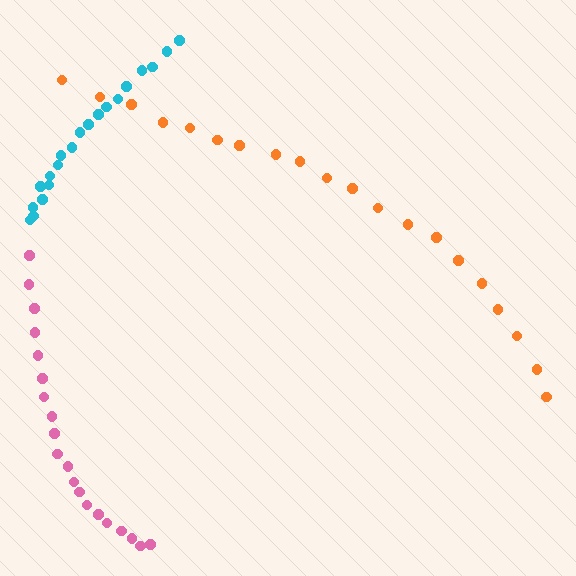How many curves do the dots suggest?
There are 3 distinct paths.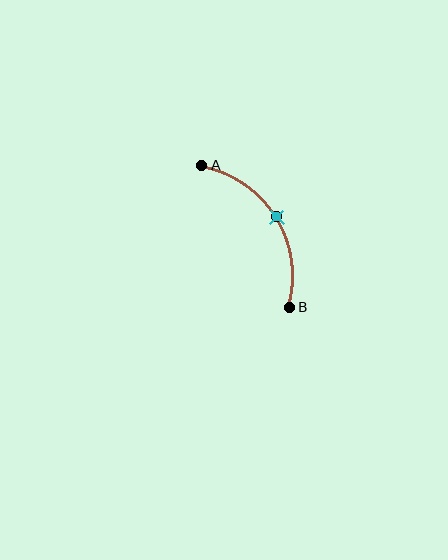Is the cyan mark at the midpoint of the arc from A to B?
Yes. The cyan mark lies on the arc at equal arc-length from both A and B — it is the arc midpoint.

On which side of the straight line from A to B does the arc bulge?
The arc bulges to the right of the straight line connecting A and B.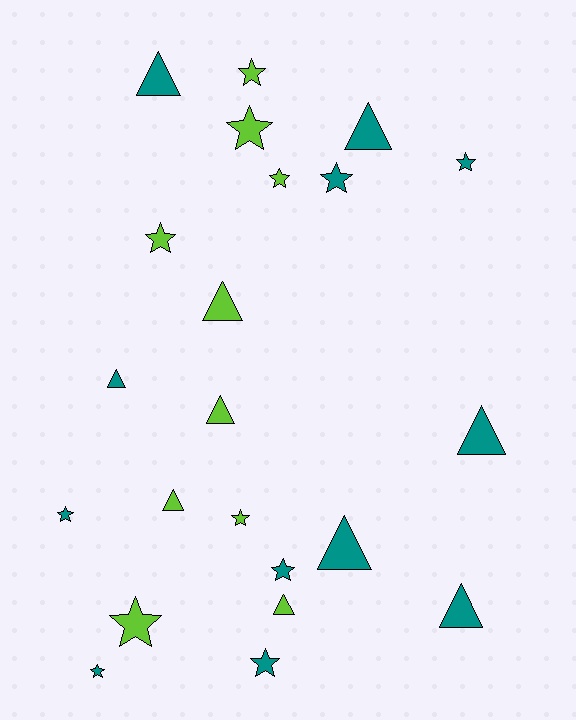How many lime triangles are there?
There are 4 lime triangles.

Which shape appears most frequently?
Star, with 12 objects.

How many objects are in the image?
There are 22 objects.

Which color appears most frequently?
Teal, with 12 objects.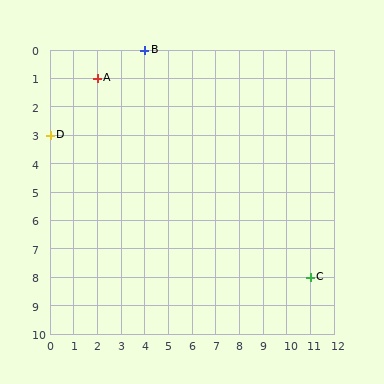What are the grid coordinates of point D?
Point D is at grid coordinates (0, 3).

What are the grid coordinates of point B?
Point B is at grid coordinates (4, 0).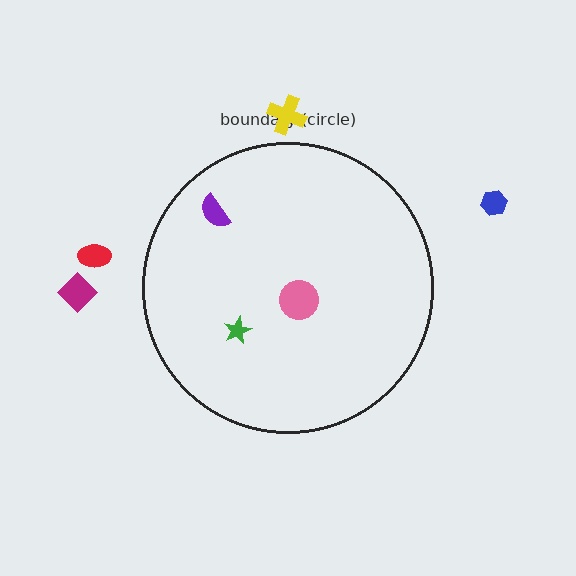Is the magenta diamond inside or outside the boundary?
Outside.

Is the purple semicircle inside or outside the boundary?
Inside.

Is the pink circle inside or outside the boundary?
Inside.